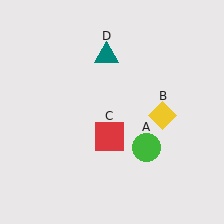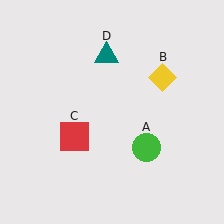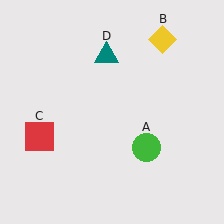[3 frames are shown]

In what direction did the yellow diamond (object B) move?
The yellow diamond (object B) moved up.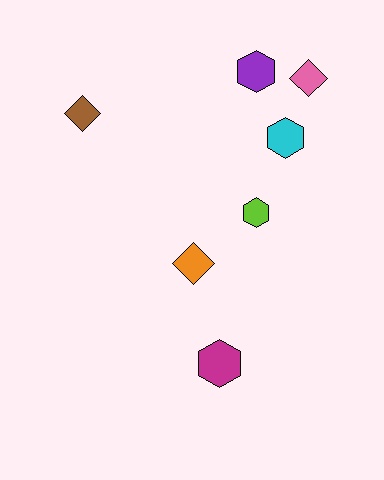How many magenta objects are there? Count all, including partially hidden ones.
There is 1 magenta object.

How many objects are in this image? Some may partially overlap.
There are 7 objects.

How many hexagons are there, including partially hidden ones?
There are 4 hexagons.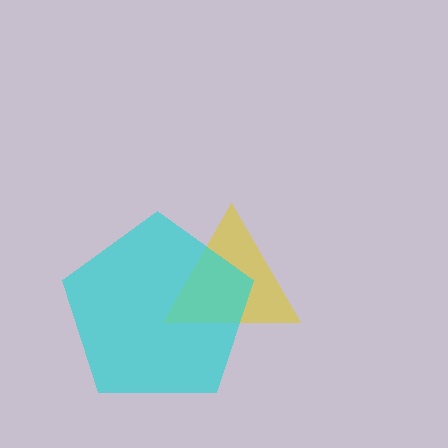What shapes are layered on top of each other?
The layered shapes are: a yellow triangle, a cyan pentagon.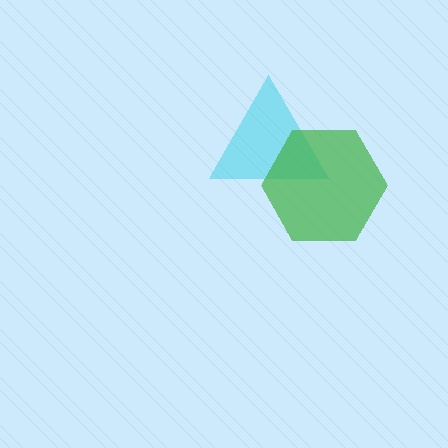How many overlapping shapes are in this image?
There are 2 overlapping shapes in the image.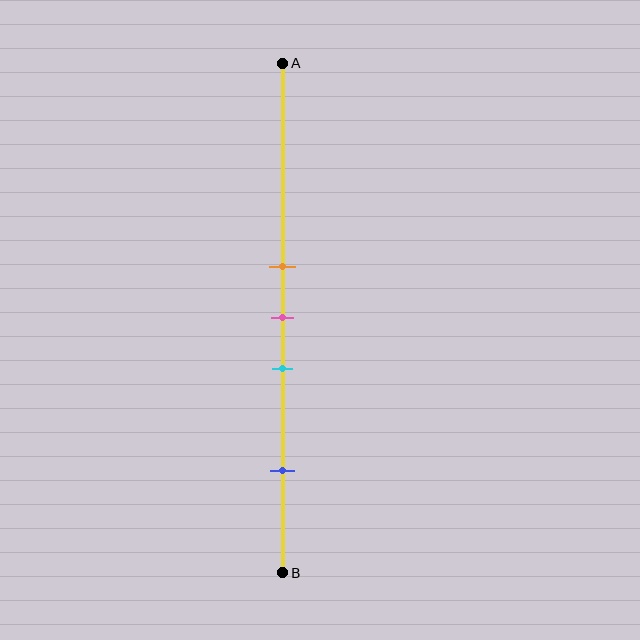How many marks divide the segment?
There are 4 marks dividing the segment.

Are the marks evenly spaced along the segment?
No, the marks are not evenly spaced.